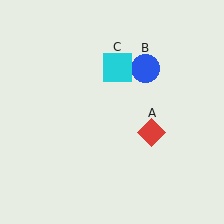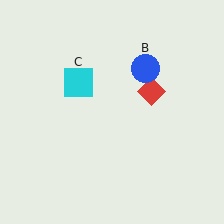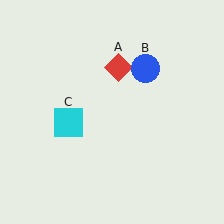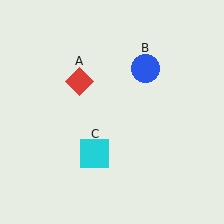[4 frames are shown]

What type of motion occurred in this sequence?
The red diamond (object A), cyan square (object C) rotated counterclockwise around the center of the scene.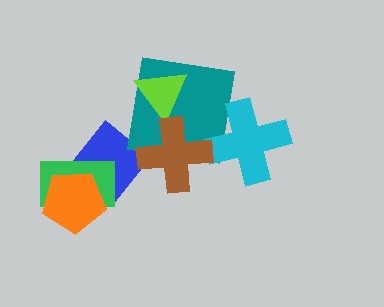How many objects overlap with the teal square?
3 objects overlap with the teal square.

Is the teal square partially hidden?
Yes, it is partially covered by another shape.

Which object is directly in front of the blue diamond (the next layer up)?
The green rectangle is directly in front of the blue diamond.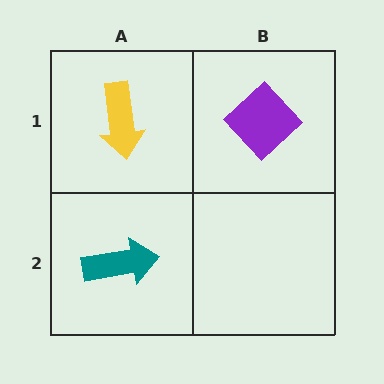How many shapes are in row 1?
2 shapes.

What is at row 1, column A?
A yellow arrow.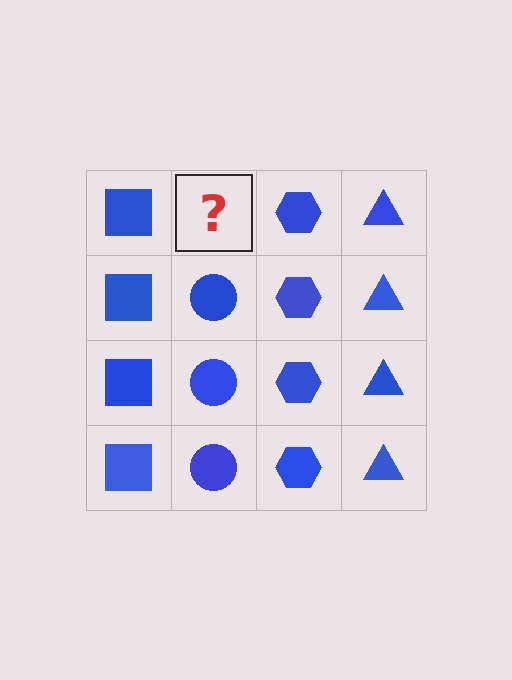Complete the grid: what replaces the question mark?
The question mark should be replaced with a blue circle.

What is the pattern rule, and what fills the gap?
The rule is that each column has a consistent shape. The gap should be filled with a blue circle.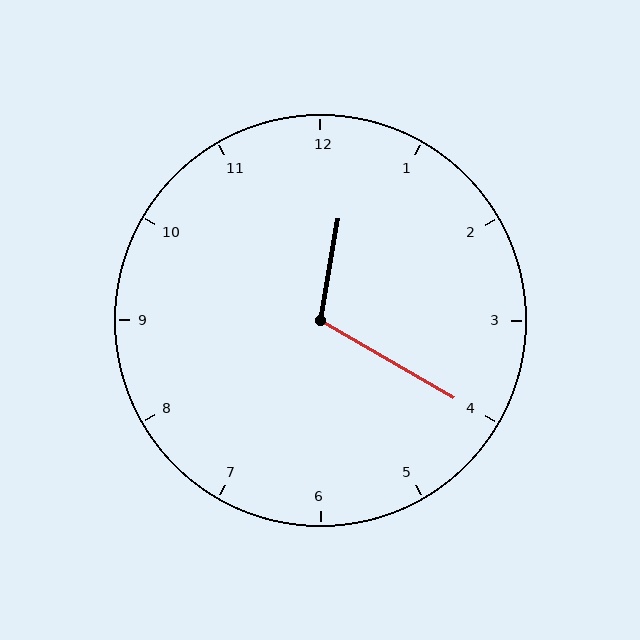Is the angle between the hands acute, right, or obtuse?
It is obtuse.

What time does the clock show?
12:20.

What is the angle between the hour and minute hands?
Approximately 110 degrees.